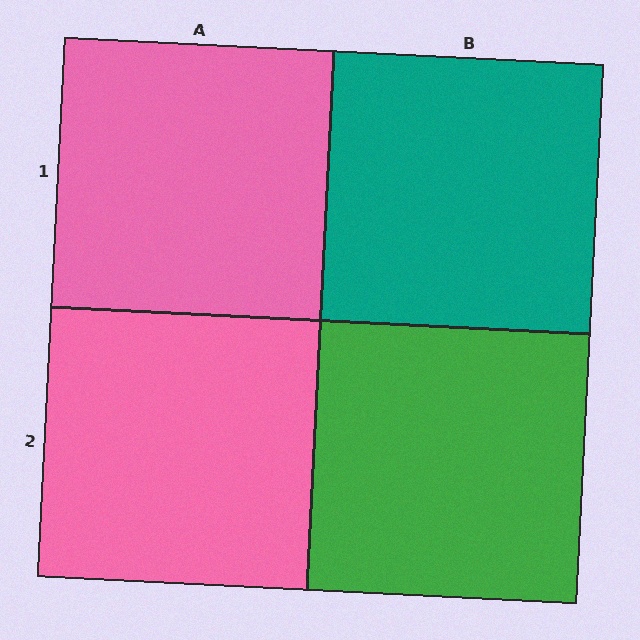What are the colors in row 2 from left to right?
Pink, green.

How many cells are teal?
1 cell is teal.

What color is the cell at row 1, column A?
Pink.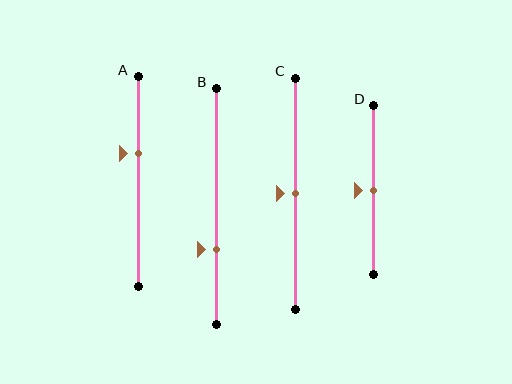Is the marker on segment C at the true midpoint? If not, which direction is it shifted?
Yes, the marker on segment C is at the true midpoint.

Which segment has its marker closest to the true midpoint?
Segment C has its marker closest to the true midpoint.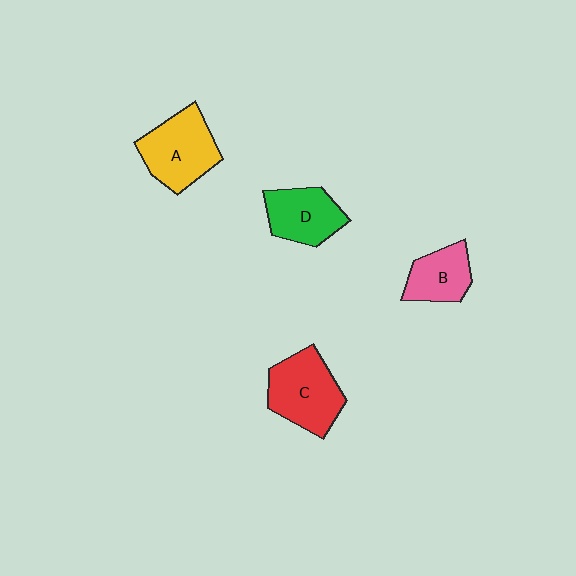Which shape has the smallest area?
Shape B (pink).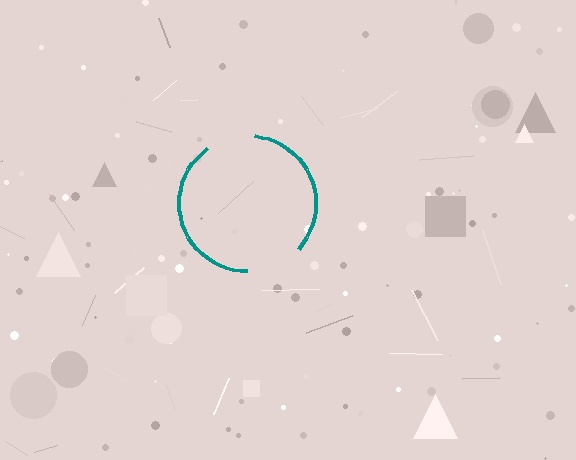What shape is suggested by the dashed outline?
The dashed outline suggests a circle.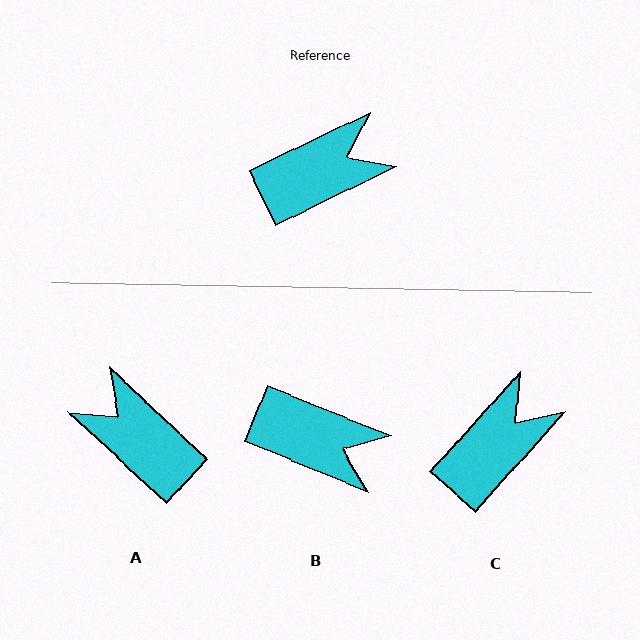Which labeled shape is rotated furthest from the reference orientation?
A, about 111 degrees away.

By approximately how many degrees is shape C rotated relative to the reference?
Approximately 23 degrees counter-clockwise.